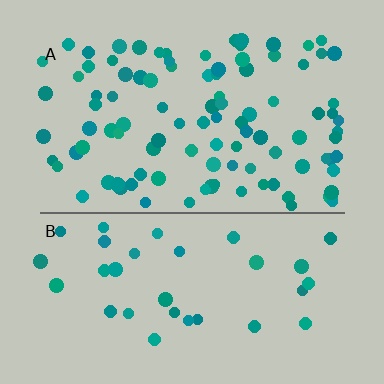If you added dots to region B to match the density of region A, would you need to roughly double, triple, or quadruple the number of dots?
Approximately triple.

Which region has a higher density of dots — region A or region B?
A (the top).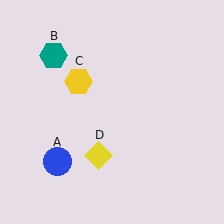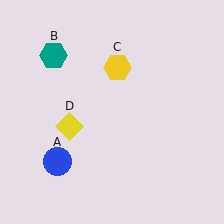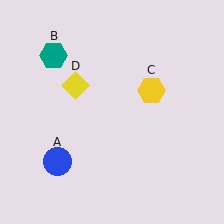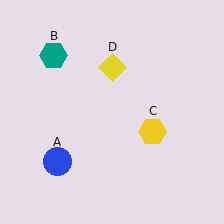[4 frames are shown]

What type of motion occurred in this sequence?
The yellow hexagon (object C), yellow diamond (object D) rotated clockwise around the center of the scene.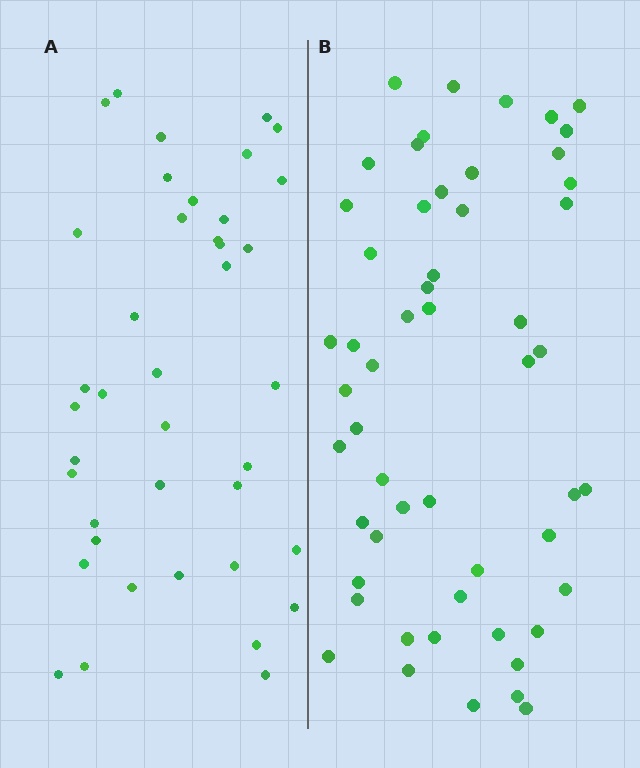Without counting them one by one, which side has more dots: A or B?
Region B (the right region) has more dots.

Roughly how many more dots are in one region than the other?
Region B has approximately 15 more dots than region A.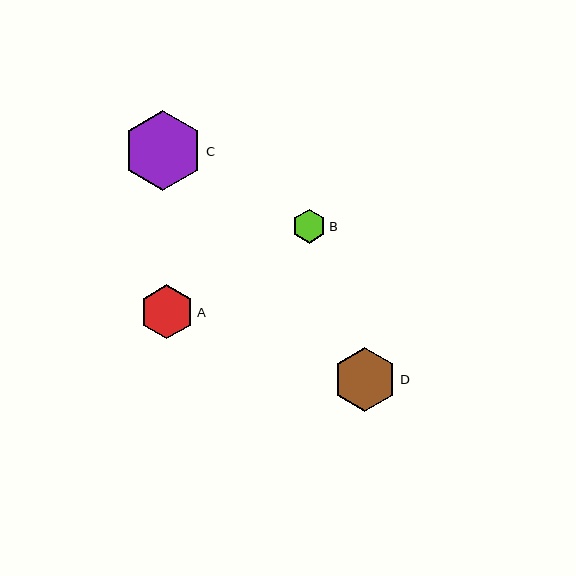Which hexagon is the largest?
Hexagon C is the largest with a size of approximately 80 pixels.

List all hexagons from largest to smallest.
From largest to smallest: C, D, A, B.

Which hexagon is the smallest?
Hexagon B is the smallest with a size of approximately 34 pixels.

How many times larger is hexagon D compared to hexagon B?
Hexagon D is approximately 1.9 times the size of hexagon B.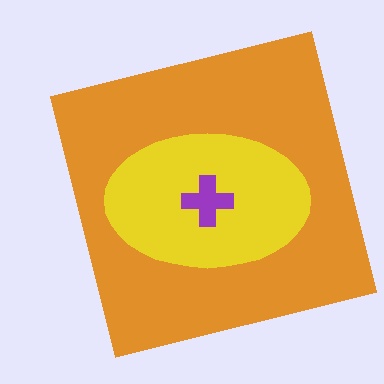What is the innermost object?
The purple cross.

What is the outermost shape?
The orange square.